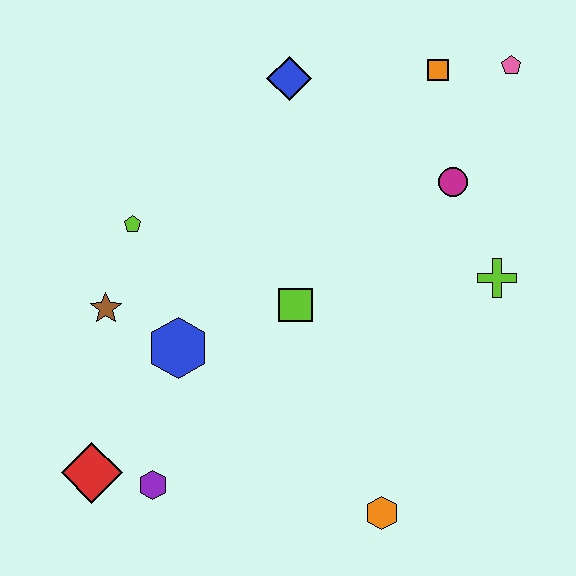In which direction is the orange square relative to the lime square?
The orange square is above the lime square.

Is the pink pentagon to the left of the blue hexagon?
No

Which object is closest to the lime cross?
The magenta circle is closest to the lime cross.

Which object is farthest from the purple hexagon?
The pink pentagon is farthest from the purple hexagon.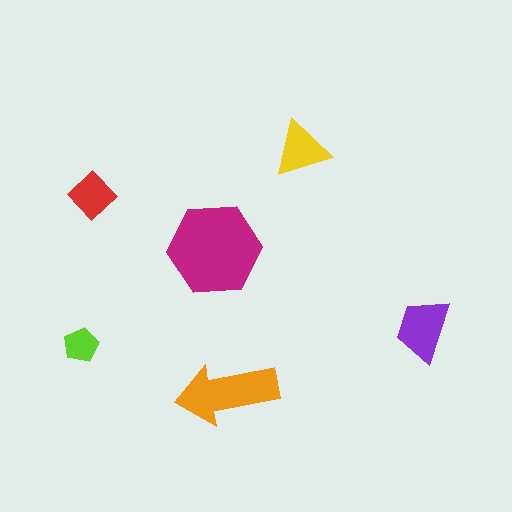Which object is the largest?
The magenta hexagon.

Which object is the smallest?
The lime pentagon.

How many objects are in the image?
There are 6 objects in the image.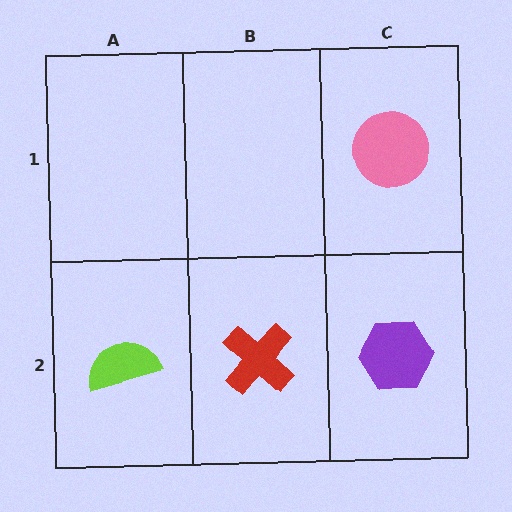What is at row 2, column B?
A red cross.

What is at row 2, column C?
A purple hexagon.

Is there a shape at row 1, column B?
No, that cell is empty.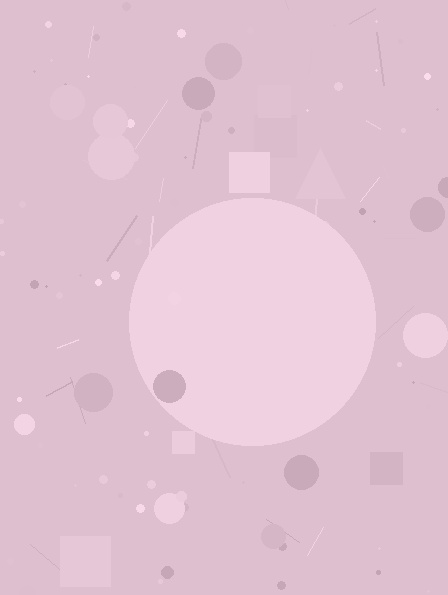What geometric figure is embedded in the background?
A circle is embedded in the background.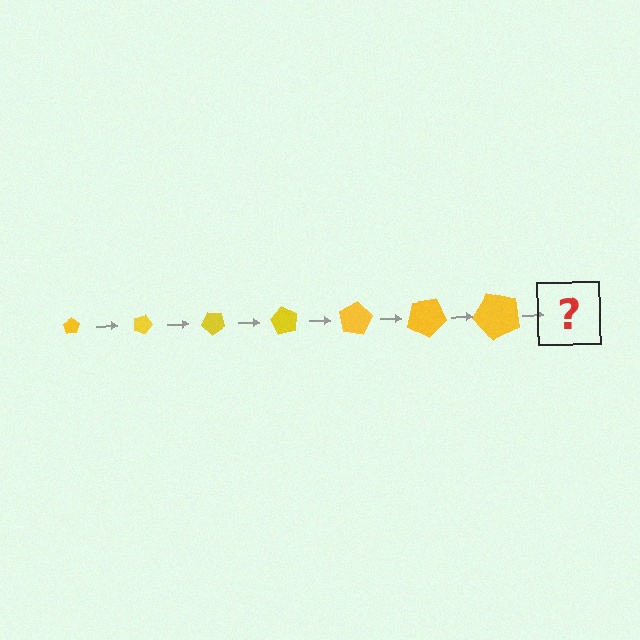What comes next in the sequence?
The next element should be a pentagon, larger than the previous one and rotated 140 degrees from the start.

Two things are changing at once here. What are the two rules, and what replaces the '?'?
The two rules are that the pentagon grows larger each step and it rotates 20 degrees each step. The '?' should be a pentagon, larger than the previous one and rotated 140 degrees from the start.